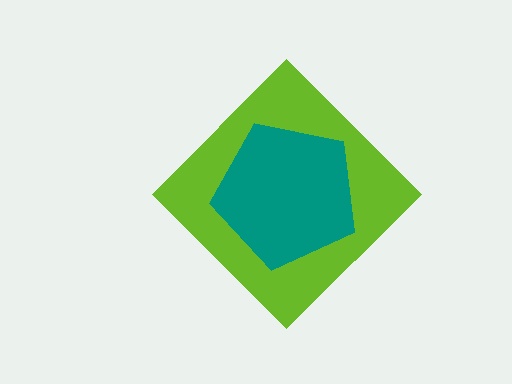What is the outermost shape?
The lime diamond.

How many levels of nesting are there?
2.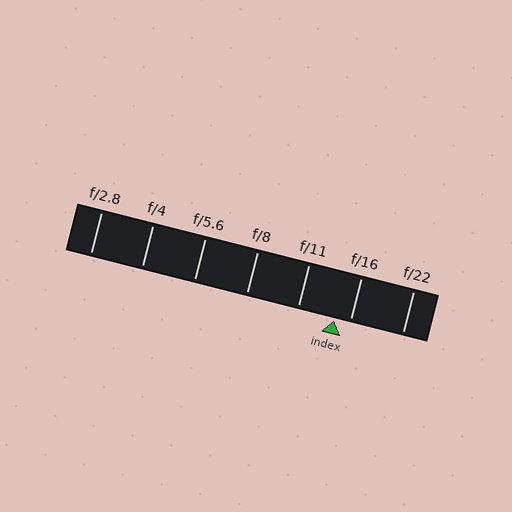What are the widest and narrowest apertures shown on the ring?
The widest aperture shown is f/2.8 and the narrowest is f/22.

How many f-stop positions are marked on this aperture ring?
There are 7 f-stop positions marked.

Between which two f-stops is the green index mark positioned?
The index mark is between f/11 and f/16.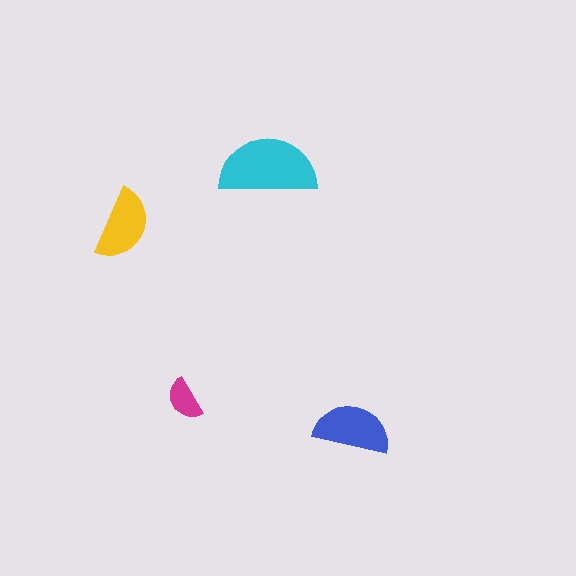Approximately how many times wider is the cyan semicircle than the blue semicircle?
About 1.5 times wider.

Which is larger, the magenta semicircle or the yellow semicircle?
The yellow one.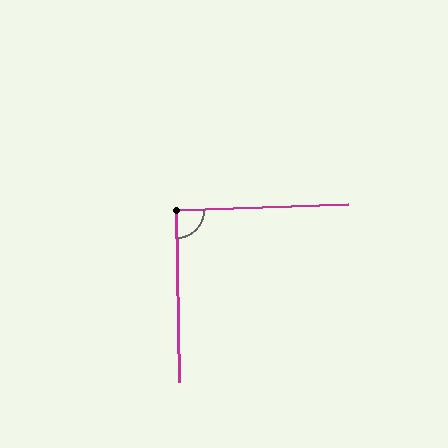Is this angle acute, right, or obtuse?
It is approximately a right angle.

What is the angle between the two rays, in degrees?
Approximately 91 degrees.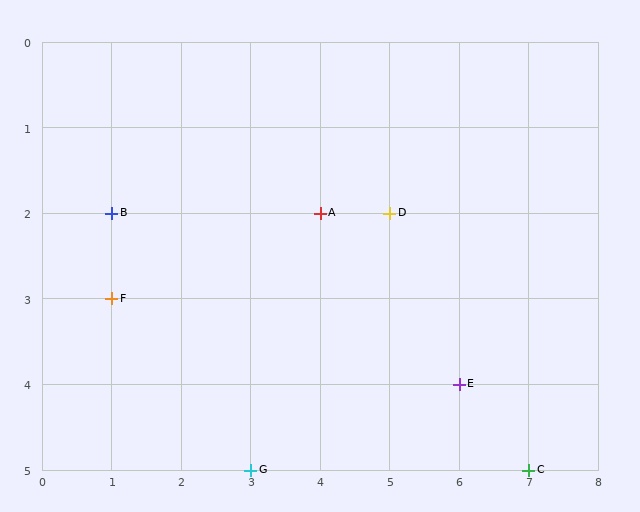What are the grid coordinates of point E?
Point E is at grid coordinates (6, 4).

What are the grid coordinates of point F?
Point F is at grid coordinates (1, 3).